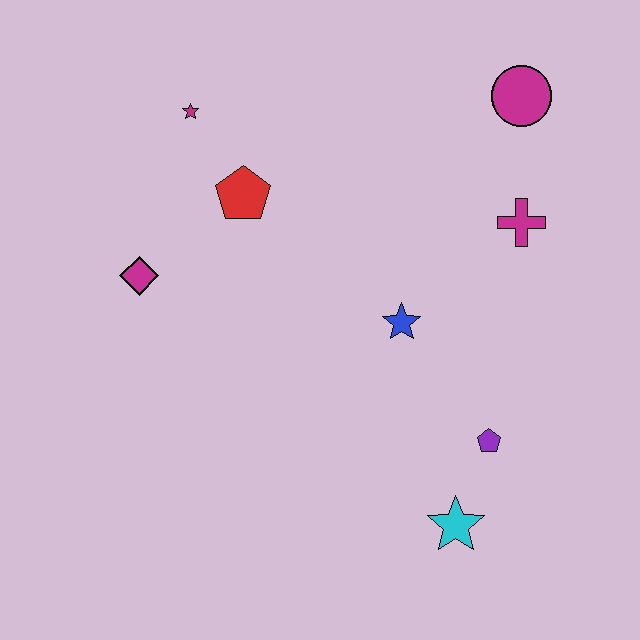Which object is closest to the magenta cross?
The magenta circle is closest to the magenta cross.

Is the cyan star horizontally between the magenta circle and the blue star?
Yes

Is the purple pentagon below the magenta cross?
Yes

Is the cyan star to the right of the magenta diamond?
Yes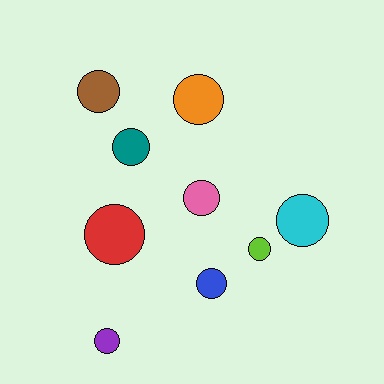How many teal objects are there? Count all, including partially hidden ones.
There is 1 teal object.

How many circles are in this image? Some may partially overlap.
There are 9 circles.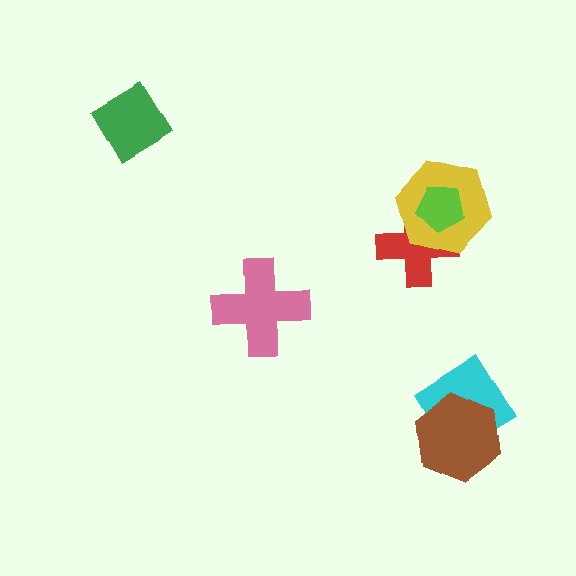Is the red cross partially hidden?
Yes, it is partially covered by another shape.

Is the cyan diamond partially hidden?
Yes, it is partially covered by another shape.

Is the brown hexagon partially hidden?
No, no other shape covers it.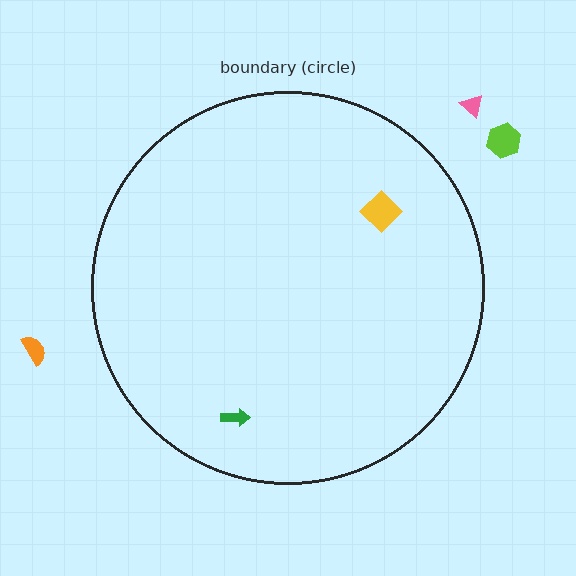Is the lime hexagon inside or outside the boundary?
Outside.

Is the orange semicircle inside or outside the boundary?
Outside.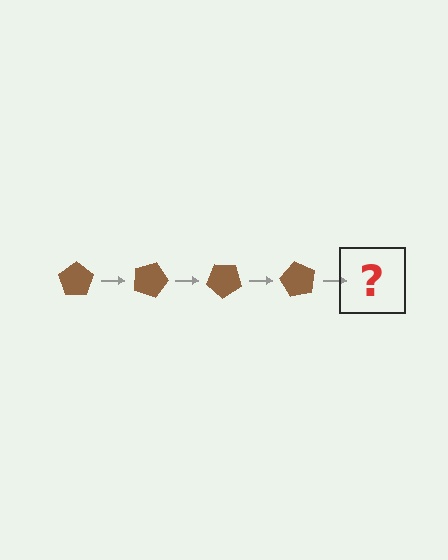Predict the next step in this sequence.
The next step is a brown pentagon rotated 80 degrees.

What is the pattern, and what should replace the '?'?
The pattern is that the pentagon rotates 20 degrees each step. The '?' should be a brown pentagon rotated 80 degrees.